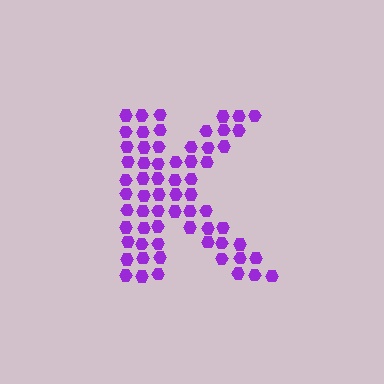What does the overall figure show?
The overall figure shows the letter K.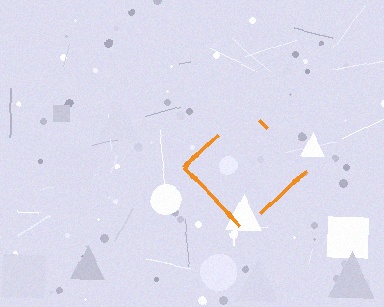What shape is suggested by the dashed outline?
The dashed outline suggests a diamond.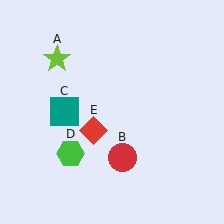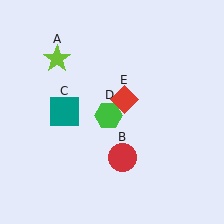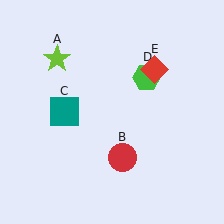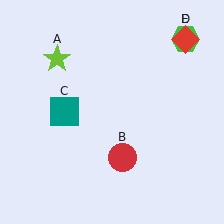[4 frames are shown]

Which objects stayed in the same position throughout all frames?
Lime star (object A) and red circle (object B) and teal square (object C) remained stationary.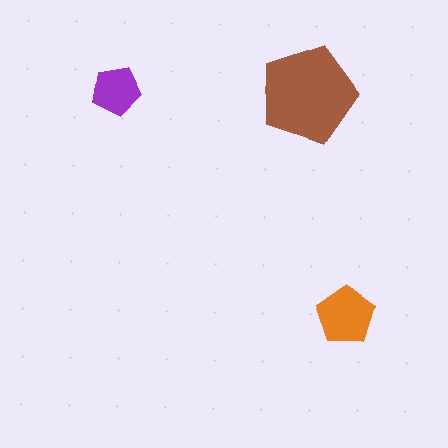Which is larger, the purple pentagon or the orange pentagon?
The orange one.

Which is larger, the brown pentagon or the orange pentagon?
The brown one.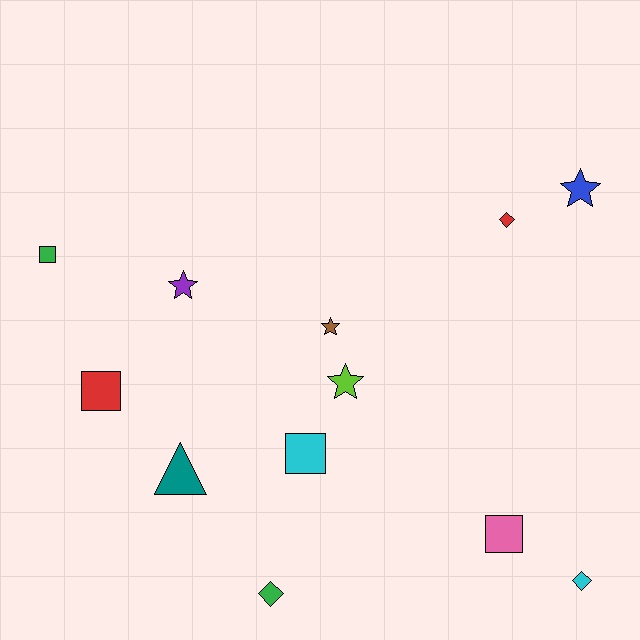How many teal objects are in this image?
There is 1 teal object.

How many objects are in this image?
There are 12 objects.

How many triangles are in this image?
There is 1 triangle.